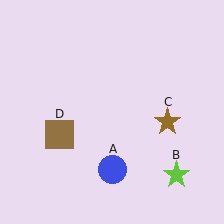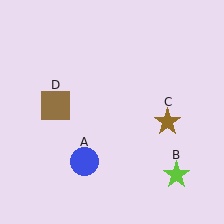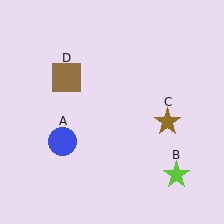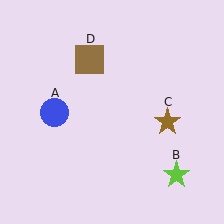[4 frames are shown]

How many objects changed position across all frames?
2 objects changed position: blue circle (object A), brown square (object D).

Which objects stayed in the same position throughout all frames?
Lime star (object B) and brown star (object C) remained stationary.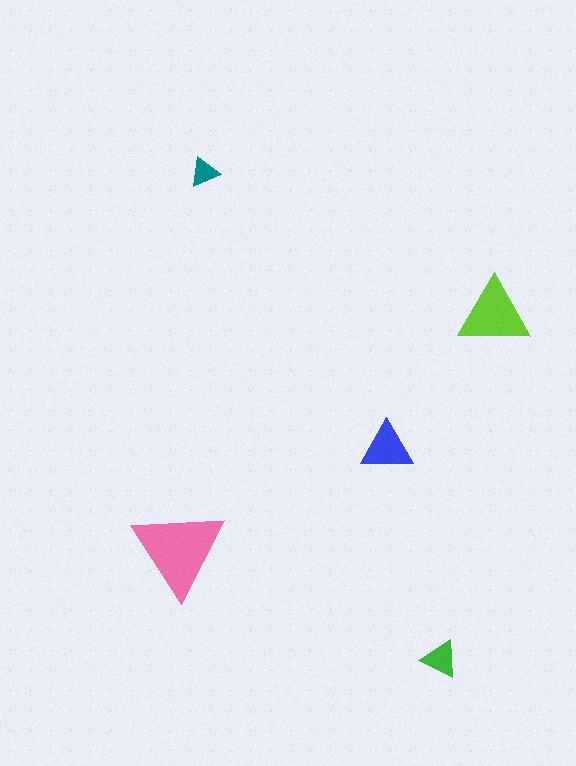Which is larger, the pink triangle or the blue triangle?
The pink one.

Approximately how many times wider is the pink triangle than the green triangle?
About 2.5 times wider.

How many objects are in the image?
There are 5 objects in the image.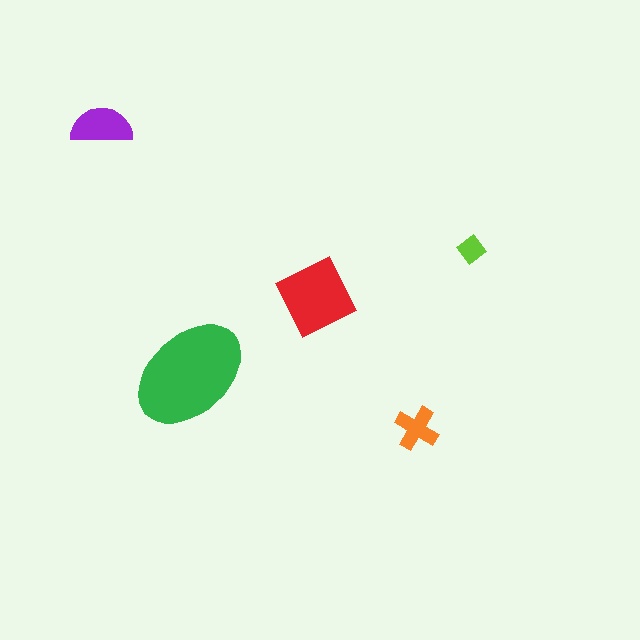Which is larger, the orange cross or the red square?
The red square.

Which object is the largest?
The green ellipse.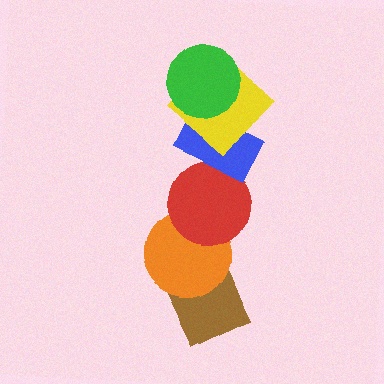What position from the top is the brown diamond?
The brown diamond is 6th from the top.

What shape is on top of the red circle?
The blue rectangle is on top of the red circle.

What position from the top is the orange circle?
The orange circle is 5th from the top.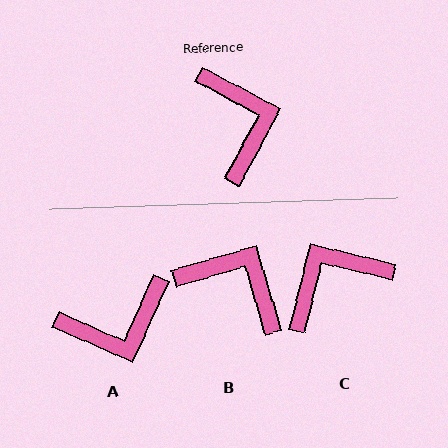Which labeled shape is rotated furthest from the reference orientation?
C, about 105 degrees away.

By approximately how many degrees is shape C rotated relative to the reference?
Approximately 105 degrees counter-clockwise.